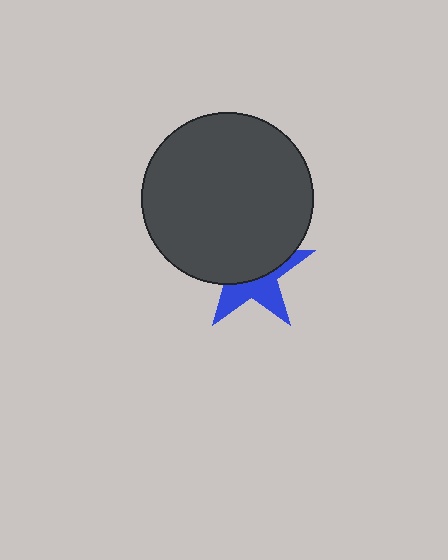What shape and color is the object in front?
The object in front is a dark gray circle.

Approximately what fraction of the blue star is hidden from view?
Roughly 58% of the blue star is hidden behind the dark gray circle.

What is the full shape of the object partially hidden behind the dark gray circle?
The partially hidden object is a blue star.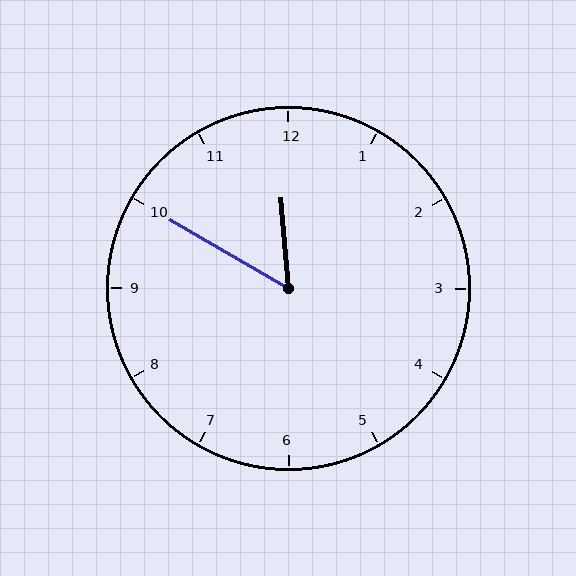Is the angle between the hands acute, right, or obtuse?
It is acute.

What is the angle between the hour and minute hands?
Approximately 55 degrees.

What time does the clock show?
11:50.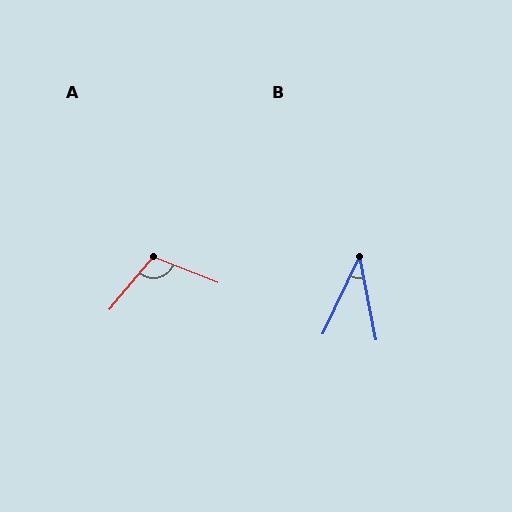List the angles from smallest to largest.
B (37°), A (108°).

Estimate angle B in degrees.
Approximately 37 degrees.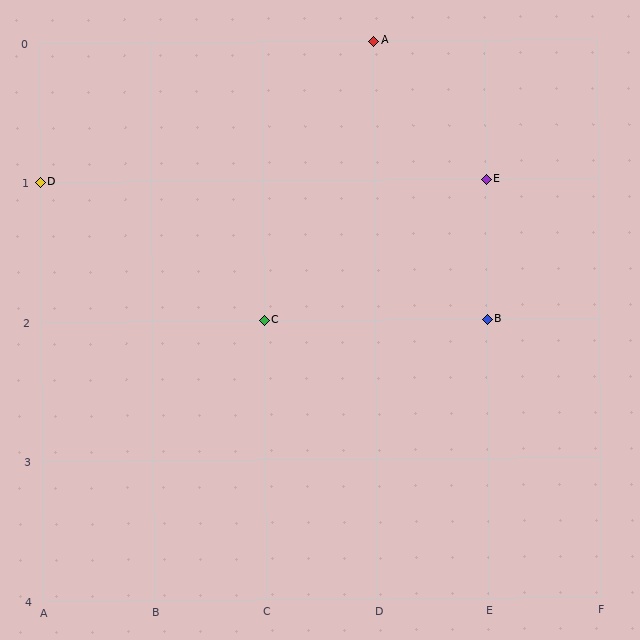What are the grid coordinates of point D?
Point D is at grid coordinates (A, 1).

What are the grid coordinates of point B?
Point B is at grid coordinates (E, 2).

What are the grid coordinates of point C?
Point C is at grid coordinates (C, 2).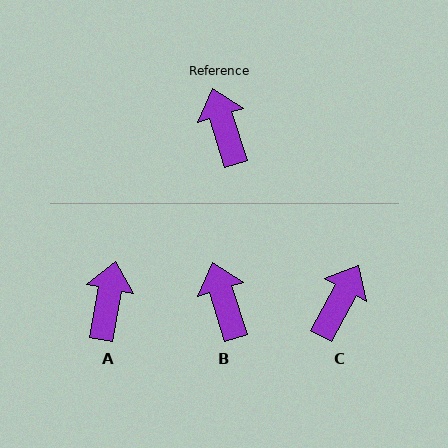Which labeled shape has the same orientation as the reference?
B.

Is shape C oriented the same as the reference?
No, it is off by about 45 degrees.